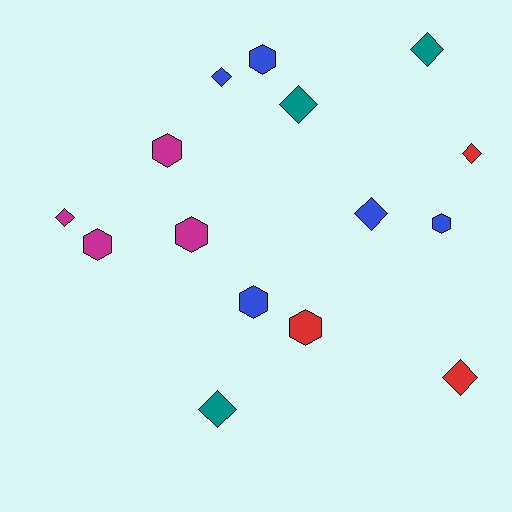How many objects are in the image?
There are 15 objects.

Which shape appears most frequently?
Diamond, with 8 objects.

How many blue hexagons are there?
There are 3 blue hexagons.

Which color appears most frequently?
Blue, with 5 objects.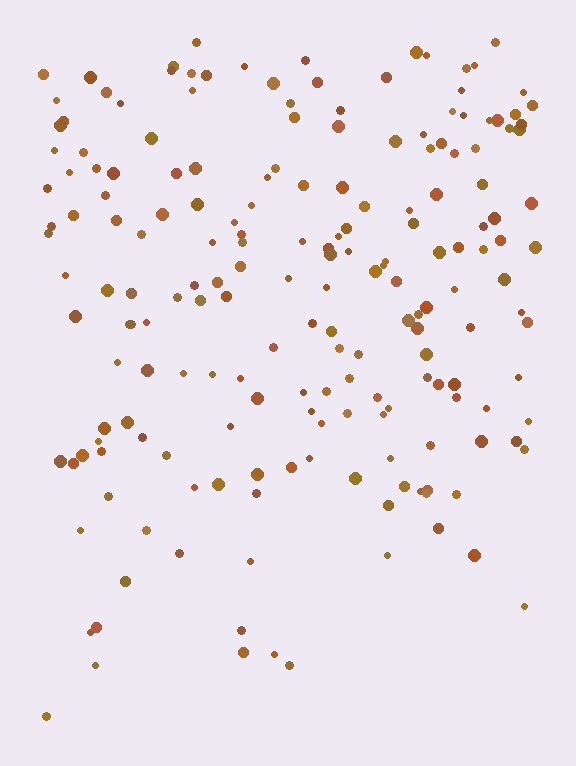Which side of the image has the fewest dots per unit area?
The bottom.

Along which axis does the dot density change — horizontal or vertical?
Vertical.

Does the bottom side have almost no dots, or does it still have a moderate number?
Still a moderate number, just noticeably fewer than the top.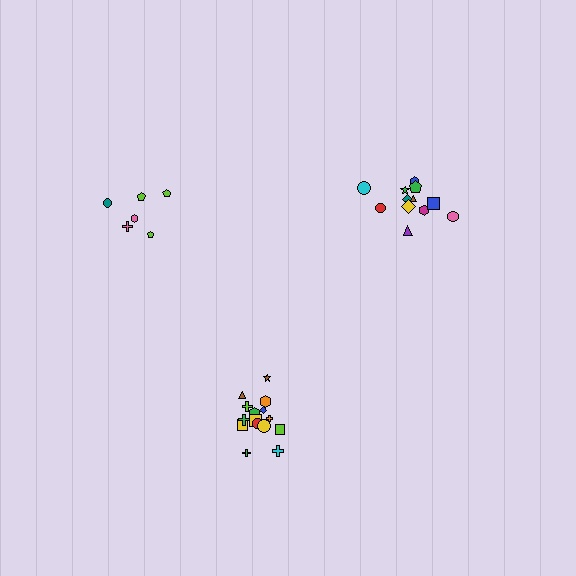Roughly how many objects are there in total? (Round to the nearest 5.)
Roughly 35 objects in total.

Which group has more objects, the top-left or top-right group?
The top-right group.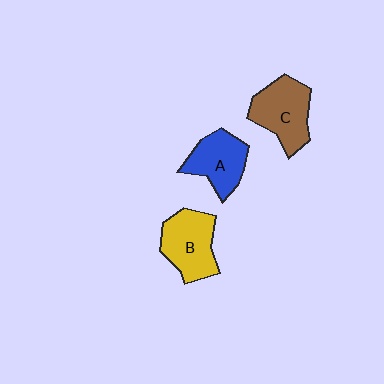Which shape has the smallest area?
Shape A (blue).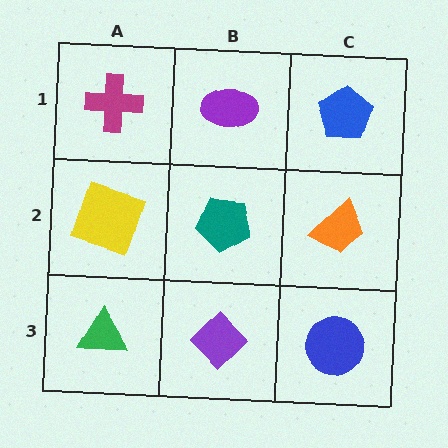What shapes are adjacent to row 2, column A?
A magenta cross (row 1, column A), a green triangle (row 3, column A), a teal pentagon (row 2, column B).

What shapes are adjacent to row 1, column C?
An orange trapezoid (row 2, column C), a purple ellipse (row 1, column B).